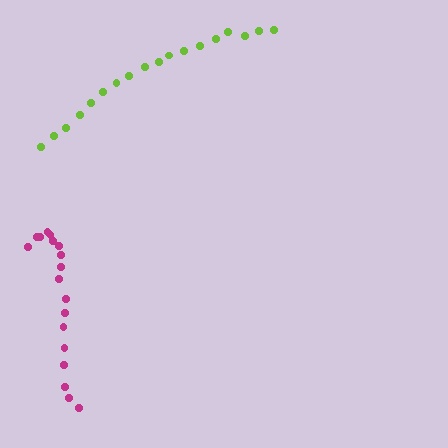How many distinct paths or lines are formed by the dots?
There are 2 distinct paths.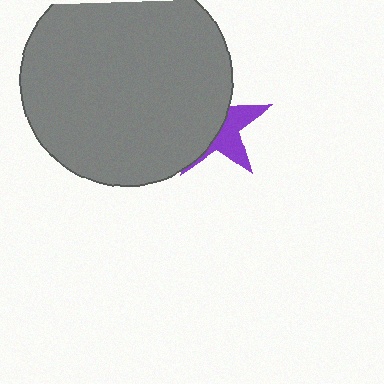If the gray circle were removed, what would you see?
You would see the complete purple star.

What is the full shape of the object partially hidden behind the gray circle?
The partially hidden object is a purple star.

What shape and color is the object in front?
The object in front is a gray circle.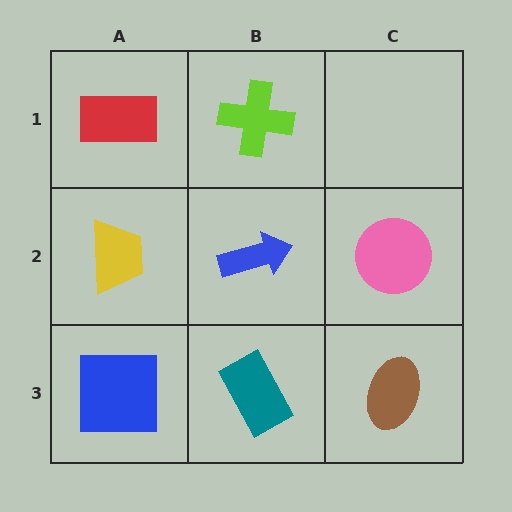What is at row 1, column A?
A red rectangle.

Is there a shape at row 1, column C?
No, that cell is empty.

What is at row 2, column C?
A pink circle.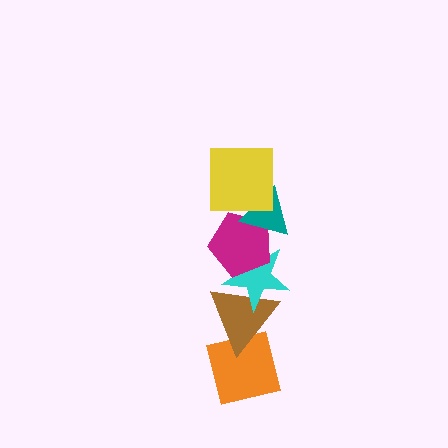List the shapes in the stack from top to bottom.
From top to bottom: the yellow square, the teal triangle, the magenta pentagon, the cyan star, the brown triangle, the orange square.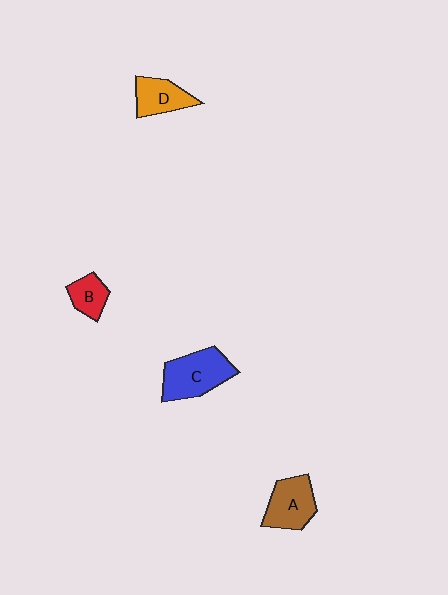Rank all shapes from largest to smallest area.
From largest to smallest: C (blue), A (brown), D (orange), B (red).